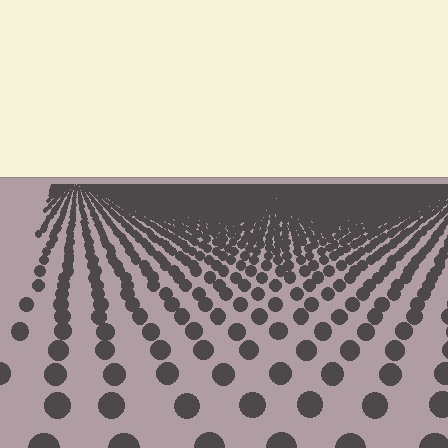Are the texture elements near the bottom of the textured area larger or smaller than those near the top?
Larger. Near the bottom, elements are closer to the viewer and appear at a bigger on-screen size.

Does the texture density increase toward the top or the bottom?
Density increases toward the top.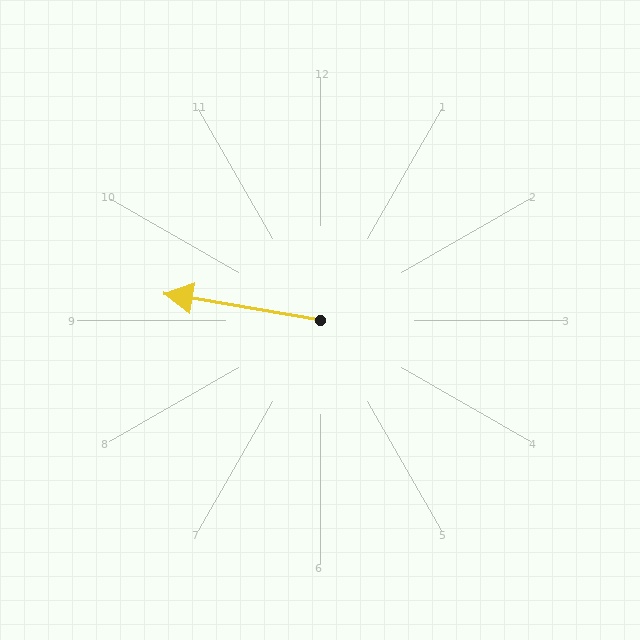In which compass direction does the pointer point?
West.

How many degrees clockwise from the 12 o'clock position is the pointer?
Approximately 280 degrees.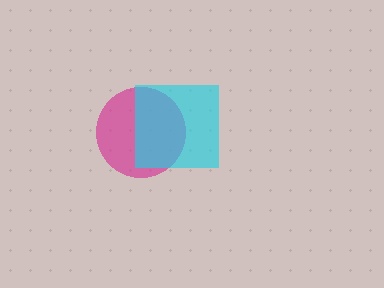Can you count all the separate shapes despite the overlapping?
Yes, there are 2 separate shapes.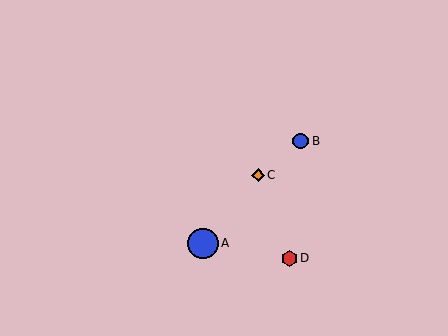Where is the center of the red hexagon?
The center of the red hexagon is at (289, 258).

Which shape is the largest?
The blue circle (labeled A) is the largest.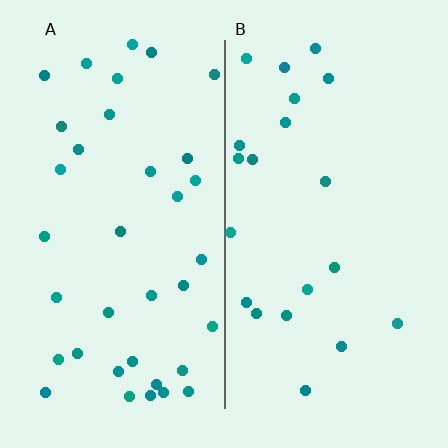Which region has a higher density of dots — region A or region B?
A (the left).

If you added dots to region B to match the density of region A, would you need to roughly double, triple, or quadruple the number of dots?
Approximately double.